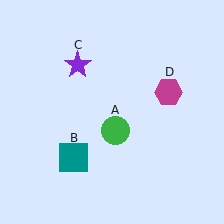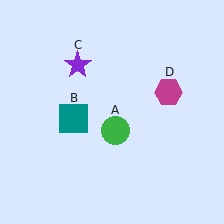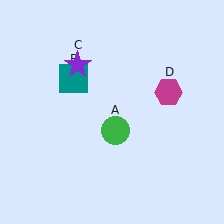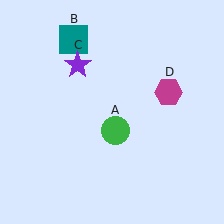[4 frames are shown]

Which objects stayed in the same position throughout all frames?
Green circle (object A) and purple star (object C) and magenta hexagon (object D) remained stationary.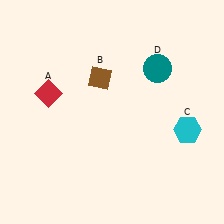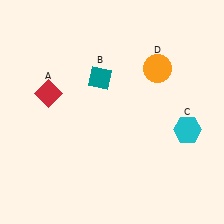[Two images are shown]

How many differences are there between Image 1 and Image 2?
There are 2 differences between the two images.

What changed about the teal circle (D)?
In Image 1, D is teal. In Image 2, it changed to orange.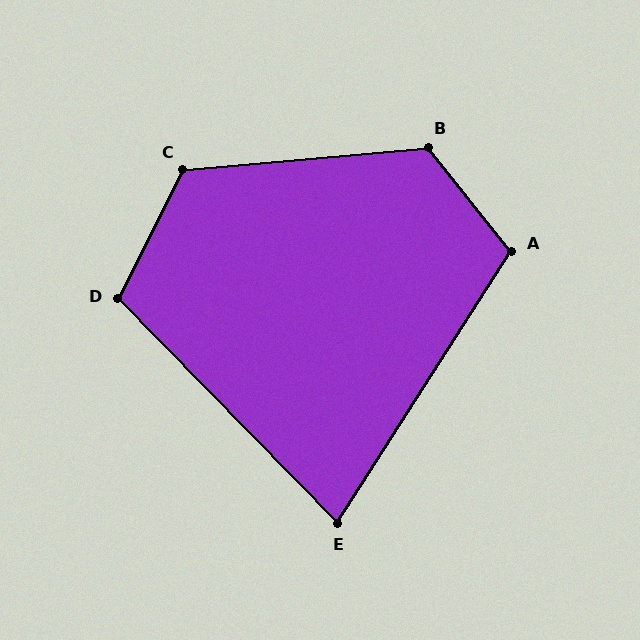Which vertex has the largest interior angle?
B, at approximately 124 degrees.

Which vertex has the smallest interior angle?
E, at approximately 77 degrees.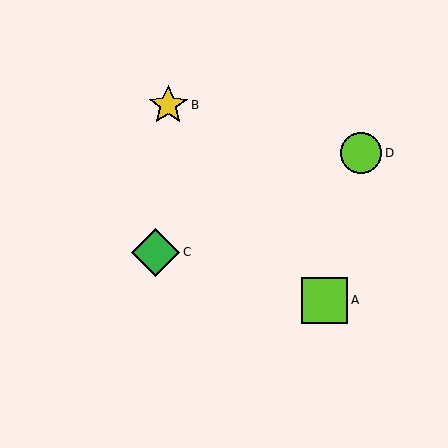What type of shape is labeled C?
Shape C is a green diamond.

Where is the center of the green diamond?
The center of the green diamond is at (156, 252).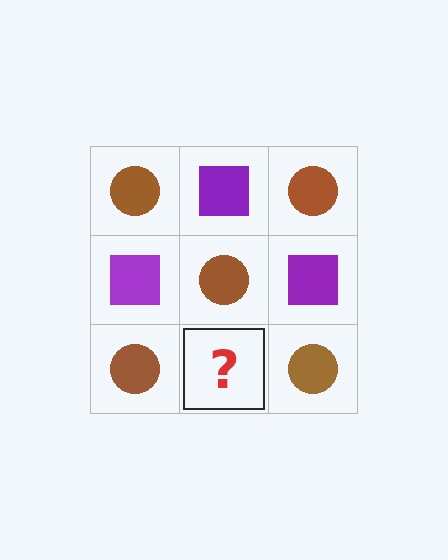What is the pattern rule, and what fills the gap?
The rule is that it alternates brown circle and purple square in a checkerboard pattern. The gap should be filled with a purple square.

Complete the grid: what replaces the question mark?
The question mark should be replaced with a purple square.